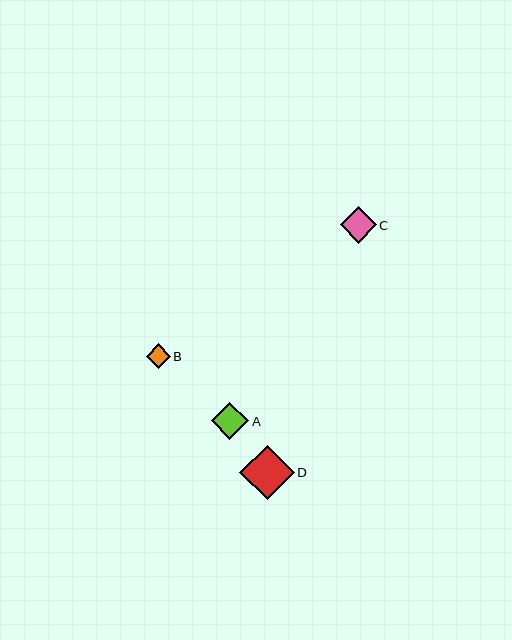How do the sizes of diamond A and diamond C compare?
Diamond A and diamond C are approximately the same size.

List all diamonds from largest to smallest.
From largest to smallest: D, A, C, B.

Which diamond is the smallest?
Diamond B is the smallest with a size of approximately 24 pixels.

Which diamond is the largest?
Diamond D is the largest with a size of approximately 55 pixels.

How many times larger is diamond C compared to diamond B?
Diamond C is approximately 1.5 times the size of diamond B.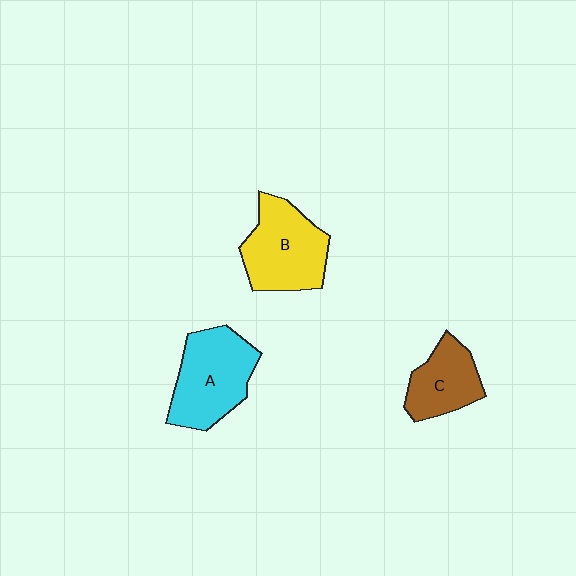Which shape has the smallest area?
Shape C (brown).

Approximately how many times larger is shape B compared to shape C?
Approximately 1.4 times.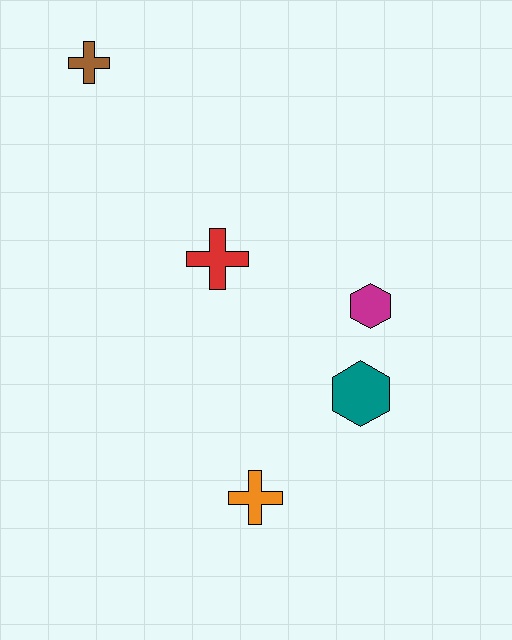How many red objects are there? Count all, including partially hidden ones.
There is 1 red object.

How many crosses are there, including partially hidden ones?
There are 3 crosses.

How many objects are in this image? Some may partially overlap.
There are 5 objects.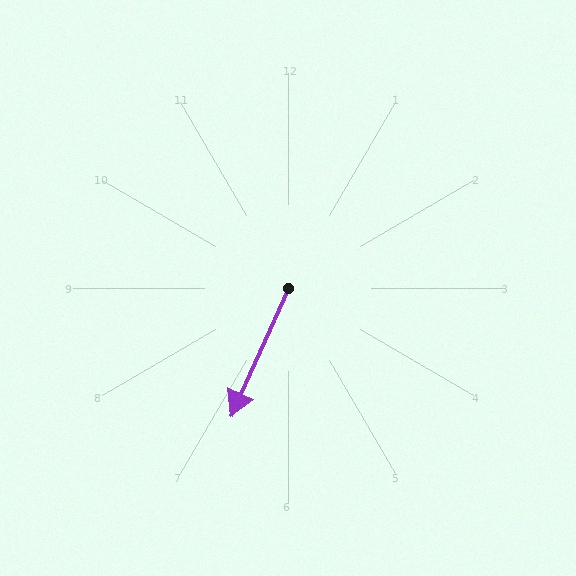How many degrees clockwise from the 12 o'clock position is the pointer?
Approximately 204 degrees.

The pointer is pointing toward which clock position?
Roughly 7 o'clock.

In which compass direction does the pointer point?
Southwest.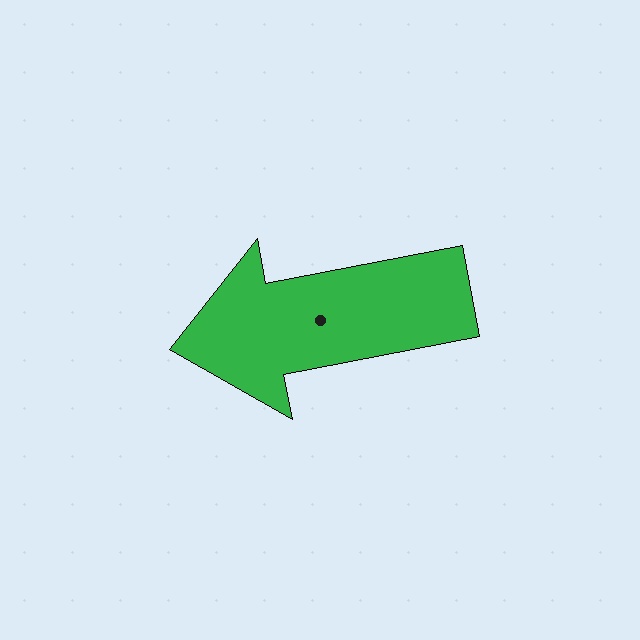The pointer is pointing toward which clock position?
Roughly 9 o'clock.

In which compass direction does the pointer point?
West.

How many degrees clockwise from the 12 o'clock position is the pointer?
Approximately 259 degrees.